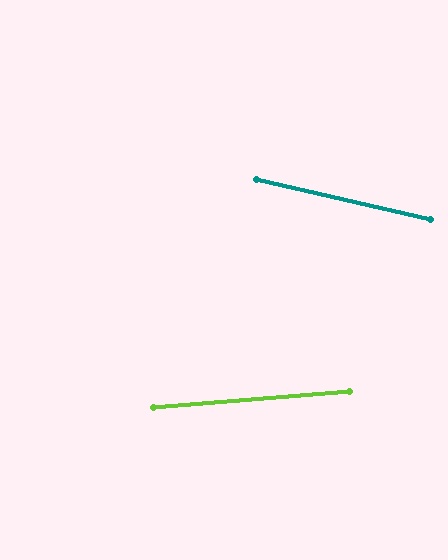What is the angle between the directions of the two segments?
Approximately 18 degrees.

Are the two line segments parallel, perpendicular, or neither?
Neither parallel nor perpendicular — they differ by about 18°.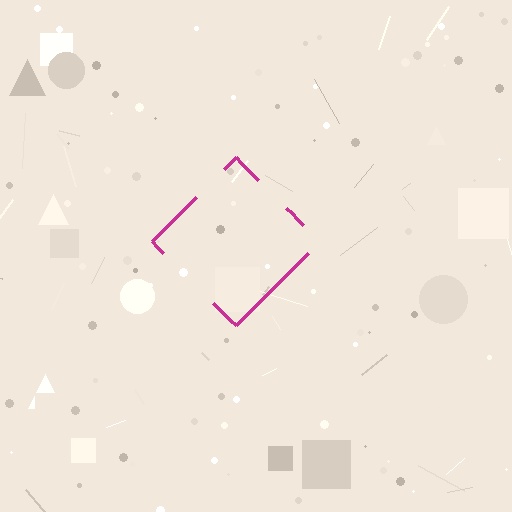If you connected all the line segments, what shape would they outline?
They would outline a diamond.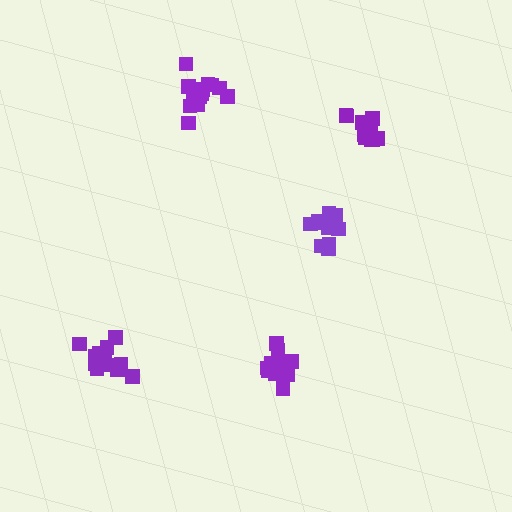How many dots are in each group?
Group 1: 10 dots, Group 2: 13 dots, Group 3: 11 dots, Group 4: 12 dots, Group 5: 13 dots (59 total).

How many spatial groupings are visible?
There are 5 spatial groupings.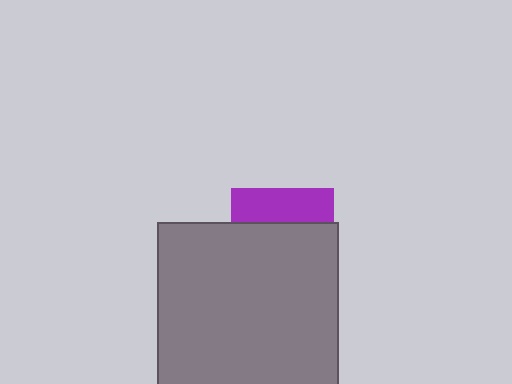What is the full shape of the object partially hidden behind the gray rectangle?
The partially hidden object is a purple square.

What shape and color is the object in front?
The object in front is a gray rectangle.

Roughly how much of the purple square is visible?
A small part of it is visible (roughly 33%).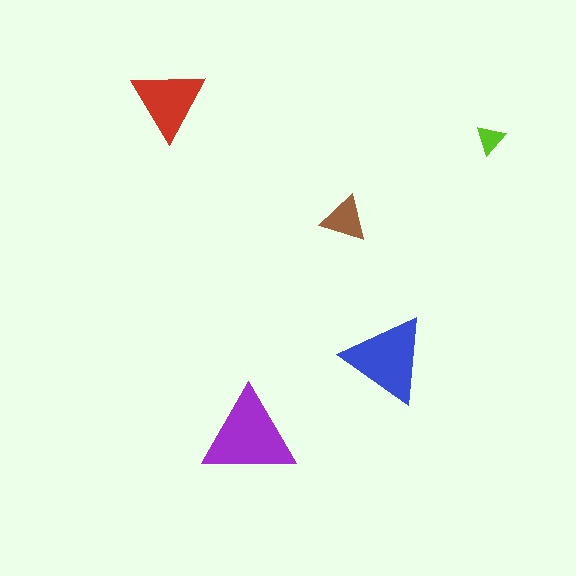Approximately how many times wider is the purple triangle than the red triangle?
About 1.5 times wider.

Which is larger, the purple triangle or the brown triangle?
The purple one.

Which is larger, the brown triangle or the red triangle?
The red one.